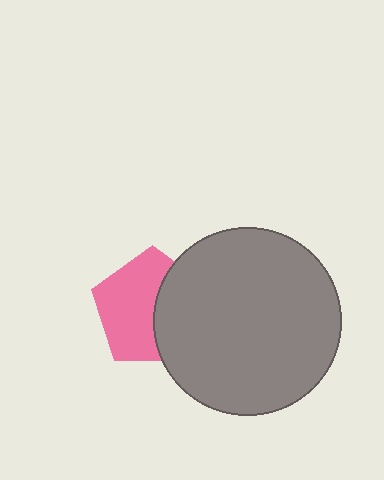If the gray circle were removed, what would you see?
You would see the complete pink pentagon.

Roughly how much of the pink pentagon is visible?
About half of it is visible (roughly 58%).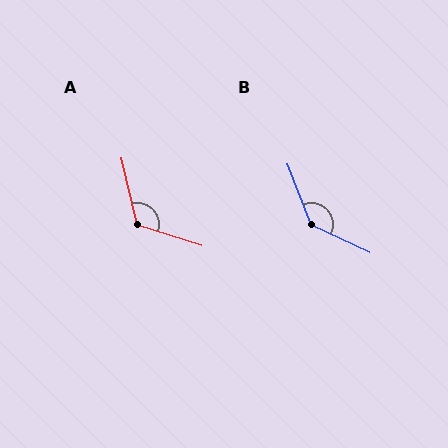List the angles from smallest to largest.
A (121°), B (137°).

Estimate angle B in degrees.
Approximately 137 degrees.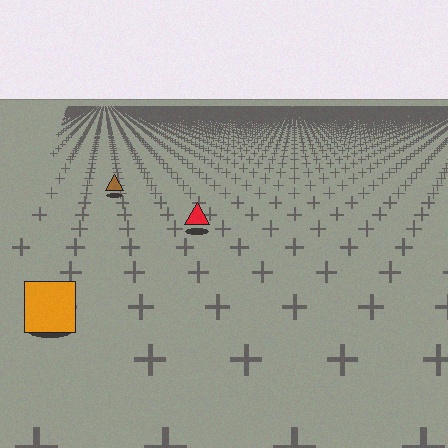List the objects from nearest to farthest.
From nearest to farthest: the orange square, the red triangle, the brown triangle.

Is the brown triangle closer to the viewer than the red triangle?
No. The red triangle is closer — you can tell from the texture gradient: the ground texture is coarser near it.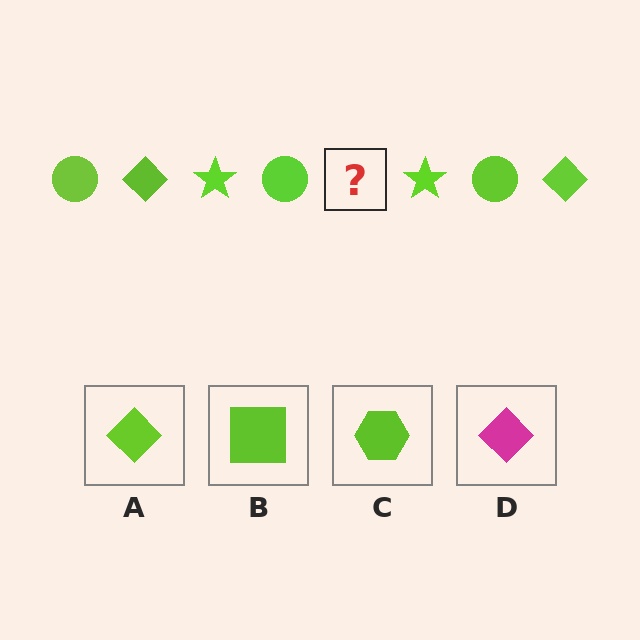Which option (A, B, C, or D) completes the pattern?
A.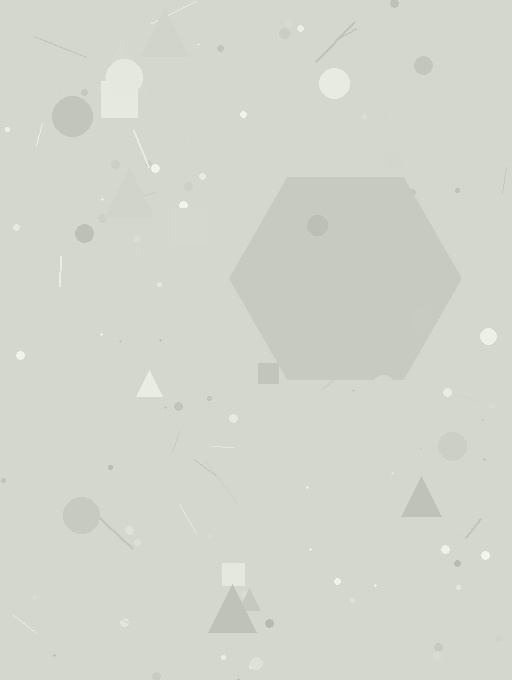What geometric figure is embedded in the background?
A hexagon is embedded in the background.